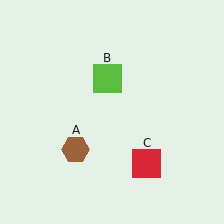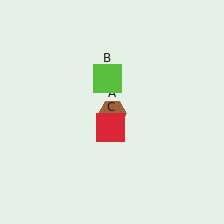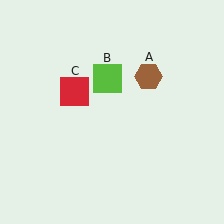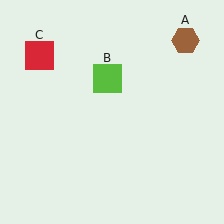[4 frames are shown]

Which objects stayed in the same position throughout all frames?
Lime square (object B) remained stationary.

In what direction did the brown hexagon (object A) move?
The brown hexagon (object A) moved up and to the right.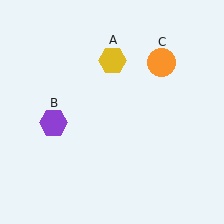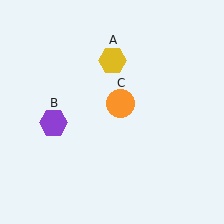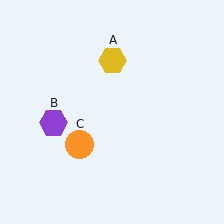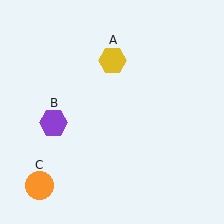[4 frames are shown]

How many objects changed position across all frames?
1 object changed position: orange circle (object C).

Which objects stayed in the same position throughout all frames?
Yellow hexagon (object A) and purple hexagon (object B) remained stationary.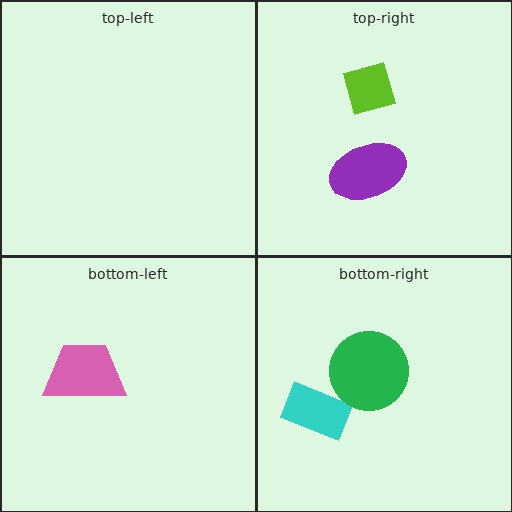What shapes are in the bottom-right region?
The cyan rectangle, the green circle.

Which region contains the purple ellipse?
The top-right region.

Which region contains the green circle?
The bottom-right region.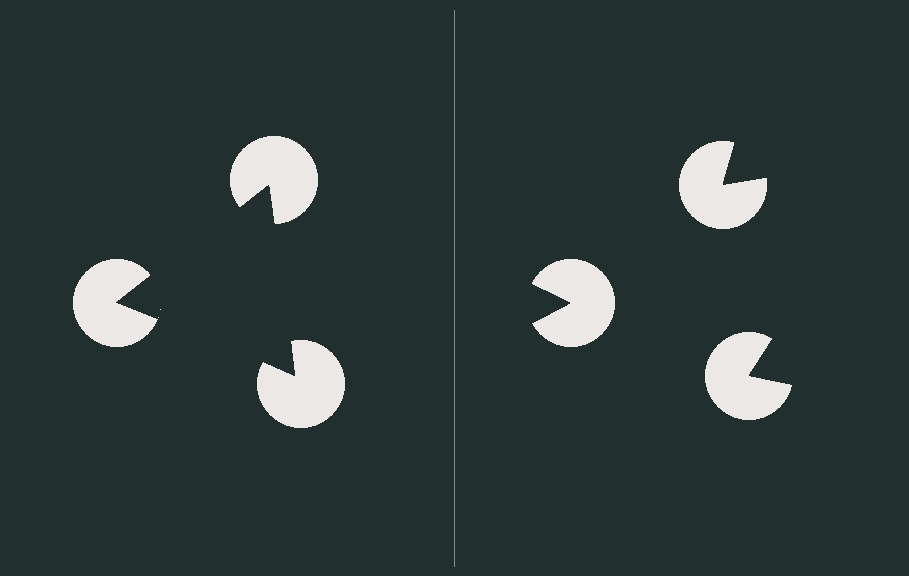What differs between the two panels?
The pac-man discs are positioned identically on both sides; only the wedge orientations differ. On the left they align to a triangle; on the right they are misaligned.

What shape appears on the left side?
An illusory triangle.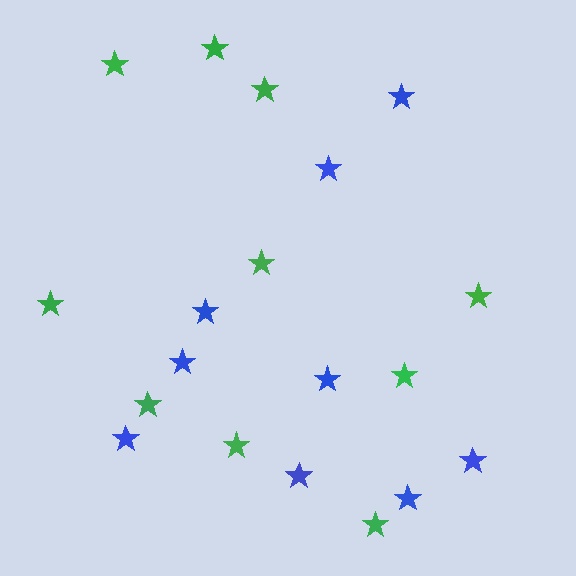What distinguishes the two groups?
There are 2 groups: one group of blue stars (9) and one group of green stars (10).